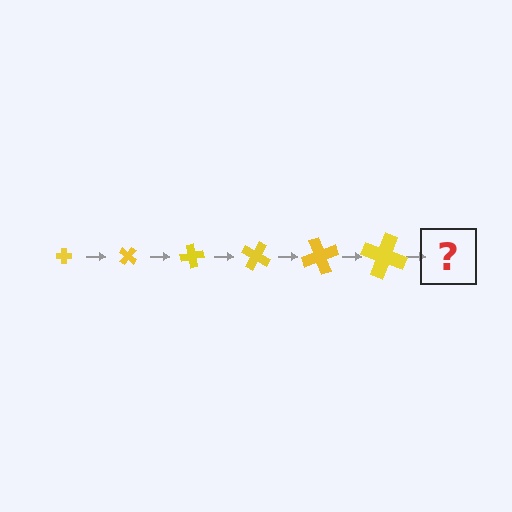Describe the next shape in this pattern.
It should be a cross, larger than the previous one and rotated 240 degrees from the start.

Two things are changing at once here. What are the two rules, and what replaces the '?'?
The two rules are that the cross grows larger each step and it rotates 40 degrees each step. The '?' should be a cross, larger than the previous one and rotated 240 degrees from the start.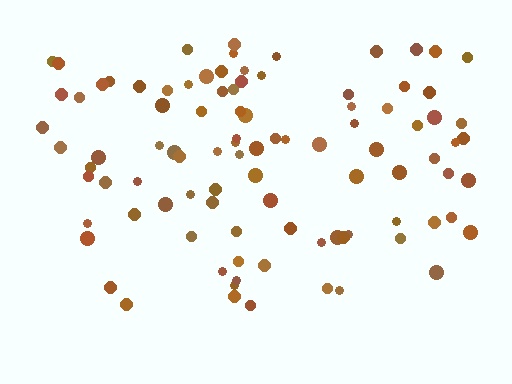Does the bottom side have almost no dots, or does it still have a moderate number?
Still a moderate number, just noticeably fewer than the top.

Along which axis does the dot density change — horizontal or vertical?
Vertical.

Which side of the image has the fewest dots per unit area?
The bottom.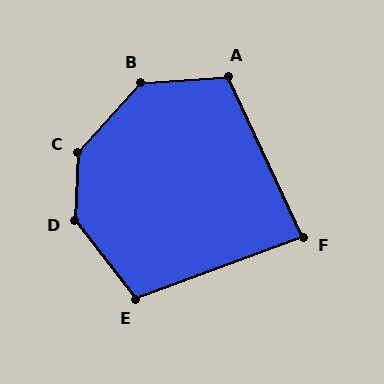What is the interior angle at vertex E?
Approximately 108 degrees (obtuse).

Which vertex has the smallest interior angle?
F, at approximately 85 degrees.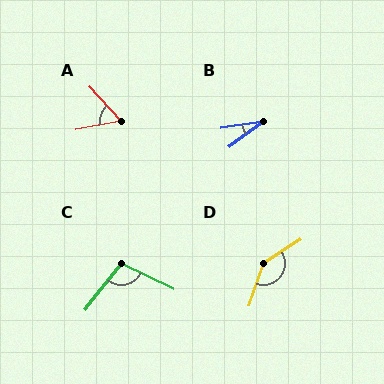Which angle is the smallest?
B, at approximately 28 degrees.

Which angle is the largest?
D, at approximately 141 degrees.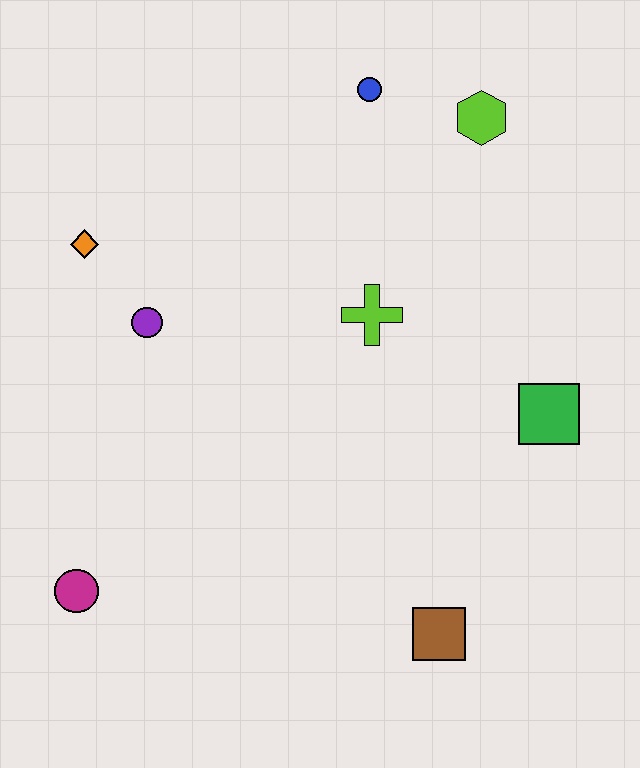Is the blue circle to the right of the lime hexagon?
No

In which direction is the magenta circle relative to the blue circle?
The magenta circle is below the blue circle.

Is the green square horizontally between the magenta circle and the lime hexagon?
No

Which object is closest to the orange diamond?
The purple circle is closest to the orange diamond.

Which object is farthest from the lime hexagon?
The magenta circle is farthest from the lime hexagon.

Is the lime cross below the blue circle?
Yes